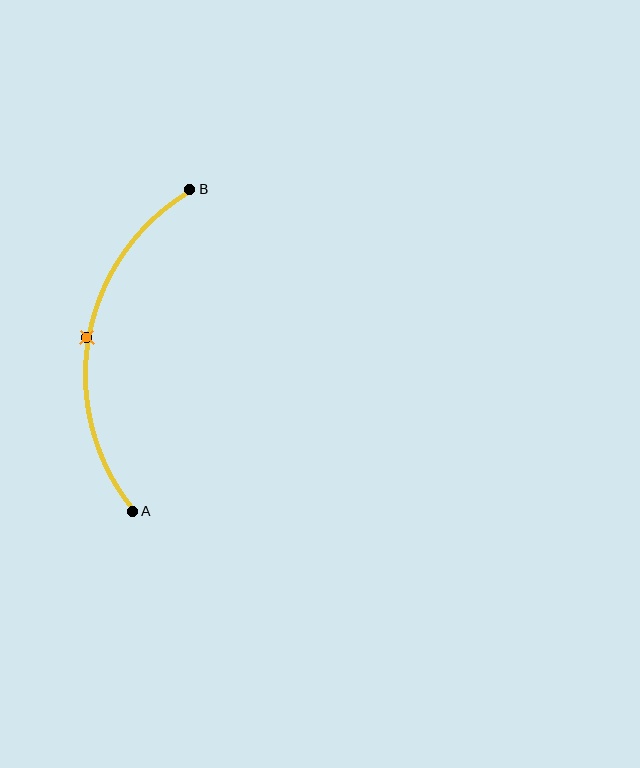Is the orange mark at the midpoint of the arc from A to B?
Yes. The orange mark lies on the arc at equal arc-length from both A and B — it is the arc midpoint.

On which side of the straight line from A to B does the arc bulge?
The arc bulges to the left of the straight line connecting A and B.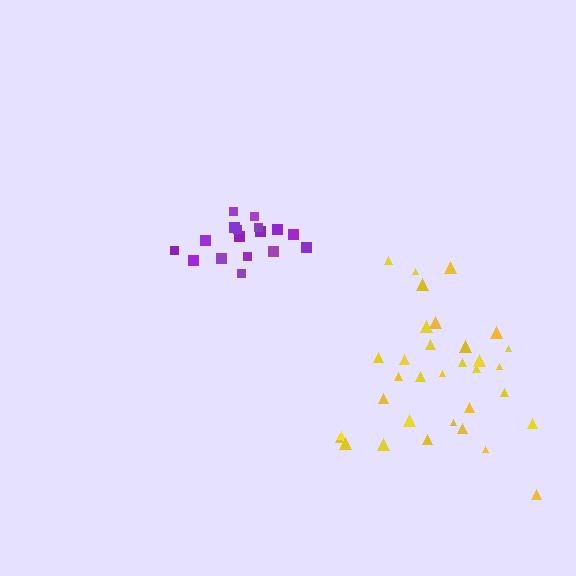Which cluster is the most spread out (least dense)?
Yellow.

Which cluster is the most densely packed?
Purple.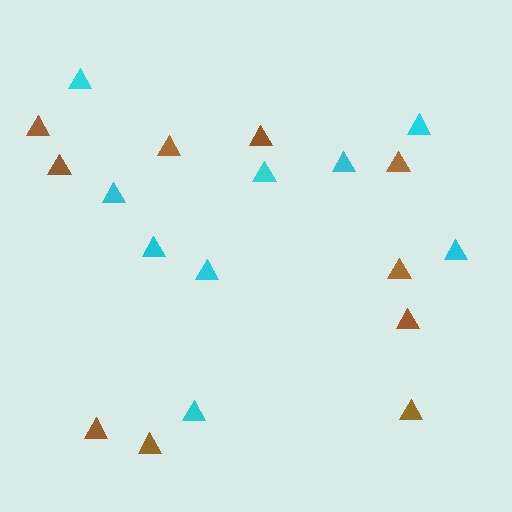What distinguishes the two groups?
There are 2 groups: one group of brown triangles (10) and one group of cyan triangles (9).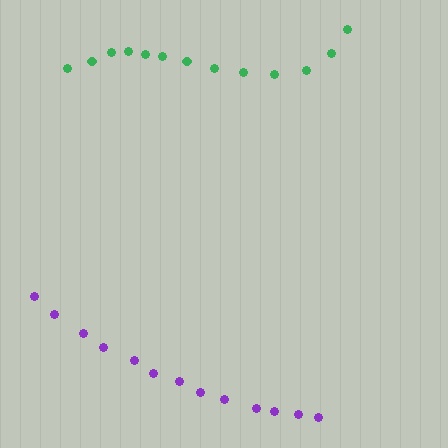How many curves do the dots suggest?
There are 2 distinct paths.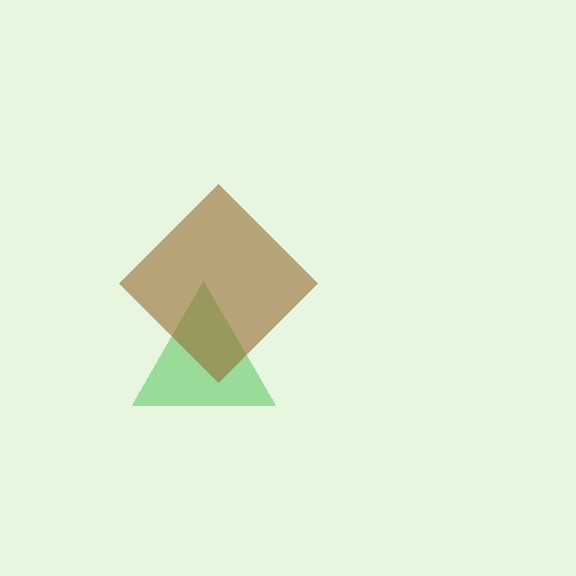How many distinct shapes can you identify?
There are 2 distinct shapes: a green triangle, a brown diamond.